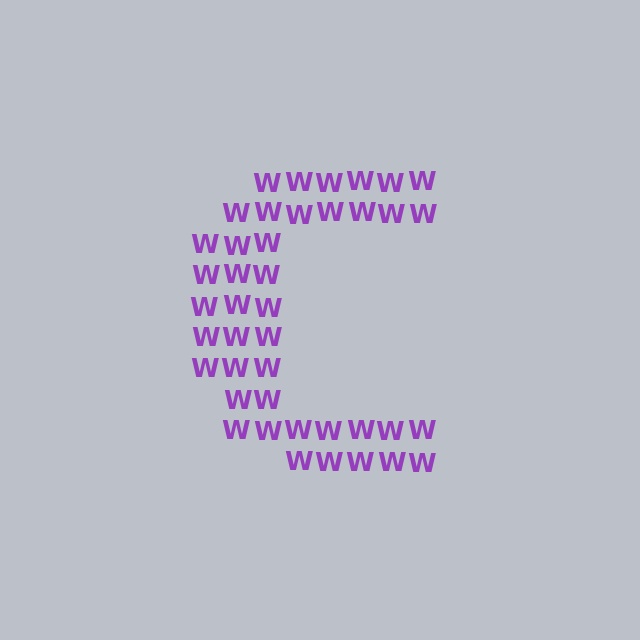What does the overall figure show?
The overall figure shows the letter C.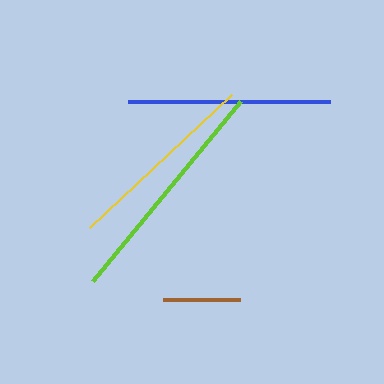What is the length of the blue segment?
The blue segment is approximately 203 pixels long.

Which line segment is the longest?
The lime line is the longest at approximately 233 pixels.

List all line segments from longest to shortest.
From longest to shortest: lime, blue, yellow, brown.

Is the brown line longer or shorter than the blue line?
The blue line is longer than the brown line.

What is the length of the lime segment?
The lime segment is approximately 233 pixels long.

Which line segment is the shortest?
The brown line is the shortest at approximately 76 pixels.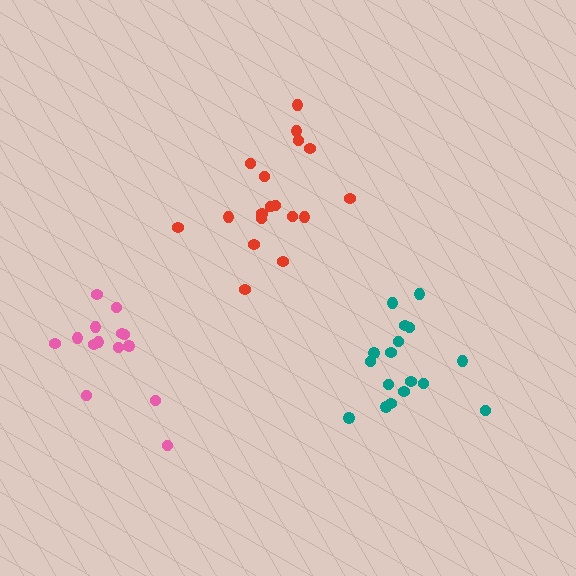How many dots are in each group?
Group 1: 14 dots, Group 2: 17 dots, Group 3: 18 dots (49 total).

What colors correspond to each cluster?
The clusters are colored: pink, teal, red.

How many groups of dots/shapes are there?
There are 3 groups.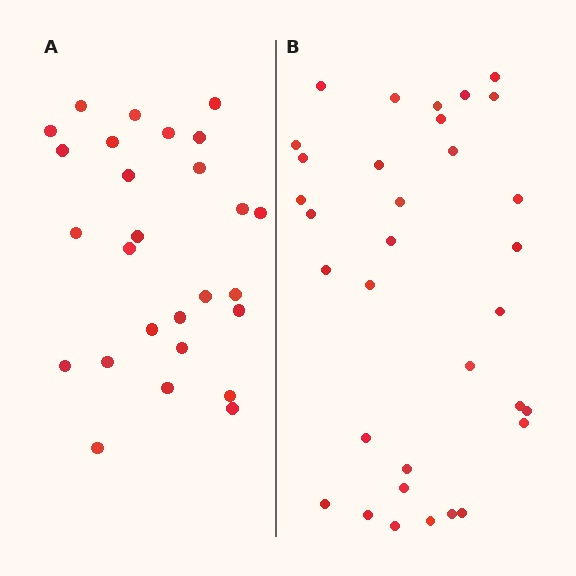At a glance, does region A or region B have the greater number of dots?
Region B (the right region) has more dots.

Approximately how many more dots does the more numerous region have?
Region B has about 6 more dots than region A.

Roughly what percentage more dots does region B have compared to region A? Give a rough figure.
About 20% more.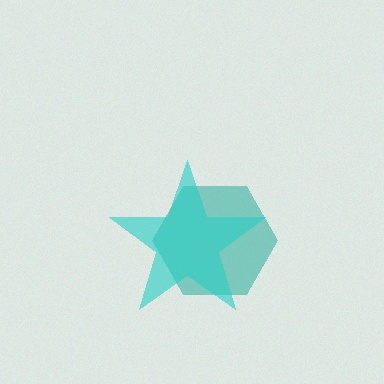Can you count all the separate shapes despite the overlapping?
Yes, there are 2 separate shapes.